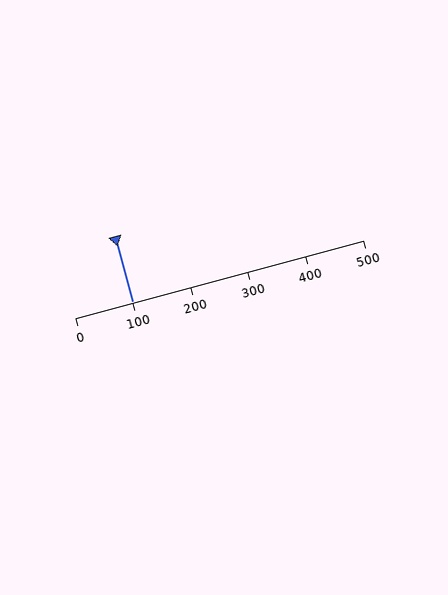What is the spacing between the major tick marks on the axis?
The major ticks are spaced 100 apart.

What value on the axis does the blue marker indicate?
The marker indicates approximately 100.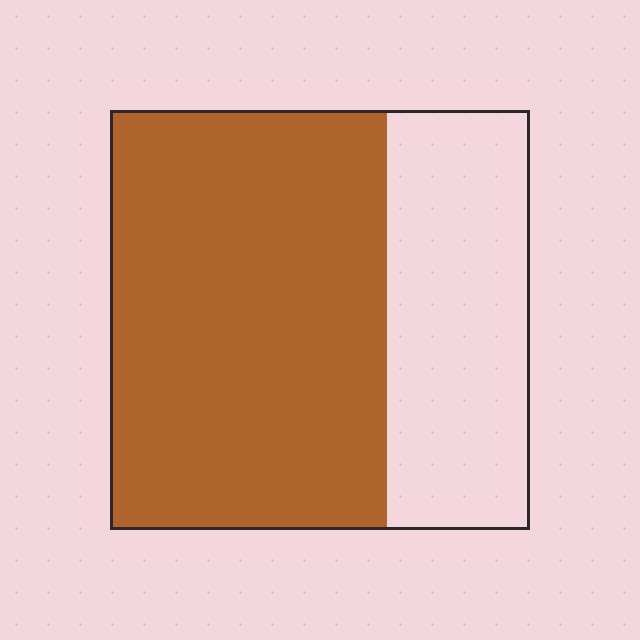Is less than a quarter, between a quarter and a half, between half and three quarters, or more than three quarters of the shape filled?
Between half and three quarters.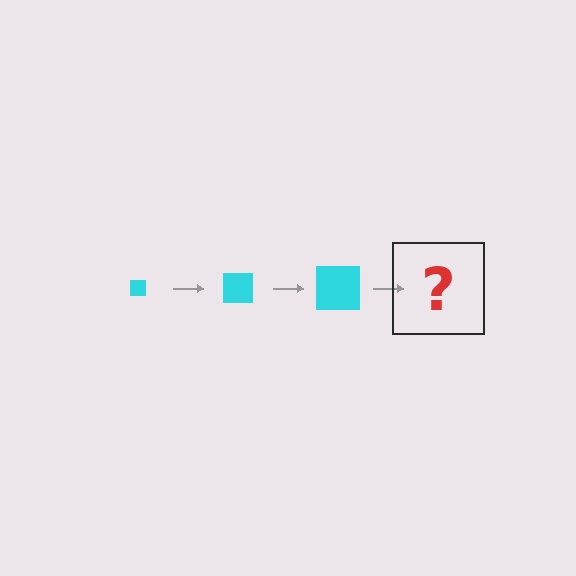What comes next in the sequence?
The next element should be a cyan square, larger than the previous one.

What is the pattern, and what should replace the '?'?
The pattern is that the square gets progressively larger each step. The '?' should be a cyan square, larger than the previous one.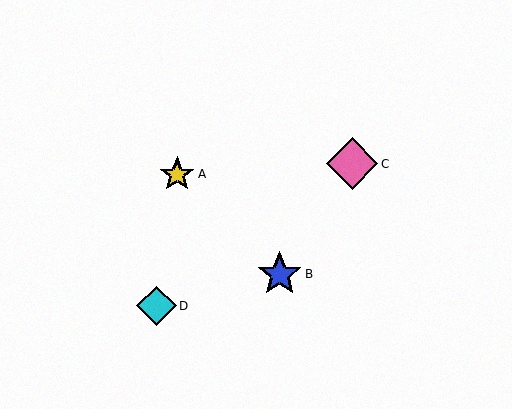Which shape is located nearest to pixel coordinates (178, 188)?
The yellow star (labeled A) at (177, 174) is nearest to that location.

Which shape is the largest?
The pink diamond (labeled C) is the largest.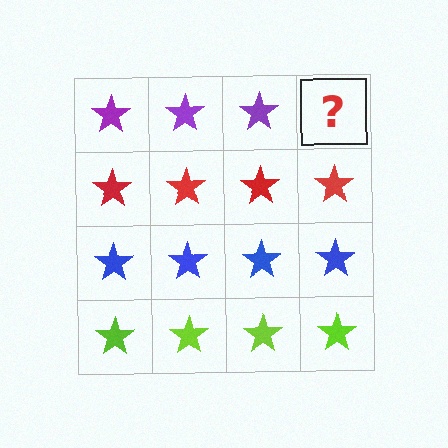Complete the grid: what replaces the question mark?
The question mark should be replaced with a purple star.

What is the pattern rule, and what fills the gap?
The rule is that each row has a consistent color. The gap should be filled with a purple star.